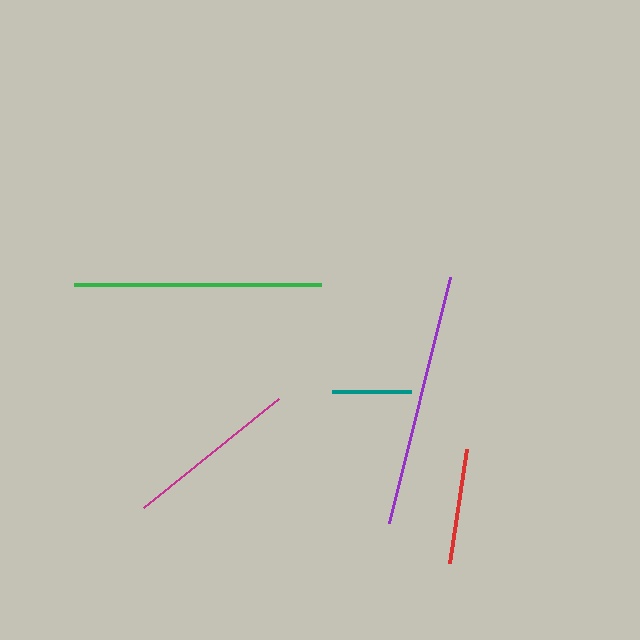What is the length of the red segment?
The red segment is approximately 116 pixels long.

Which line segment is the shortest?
The teal line is the shortest at approximately 79 pixels.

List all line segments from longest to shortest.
From longest to shortest: purple, green, magenta, red, teal.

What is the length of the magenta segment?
The magenta segment is approximately 174 pixels long.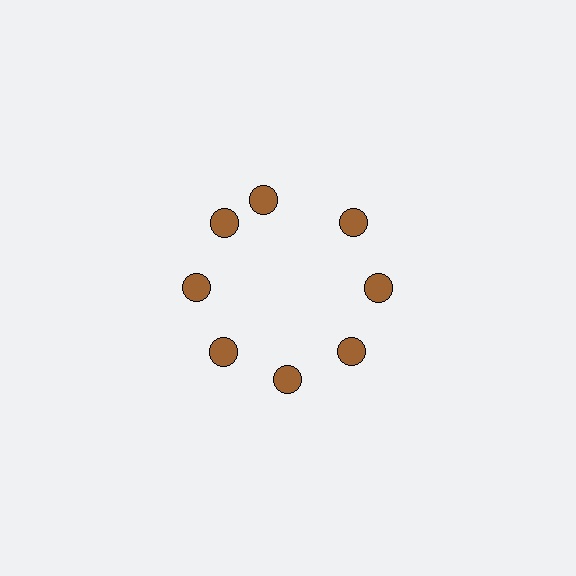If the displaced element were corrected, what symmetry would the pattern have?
It would have 8-fold rotational symmetry — the pattern would map onto itself every 45 degrees.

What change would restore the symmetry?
The symmetry would be restored by rotating it back into even spacing with its neighbors so that all 8 circles sit at equal angles and equal distance from the center.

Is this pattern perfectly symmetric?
No. The 8 brown circles are arranged in a ring, but one element near the 12 o'clock position is rotated out of alignment along the ring, breaking the 8-fold rotational symmetry.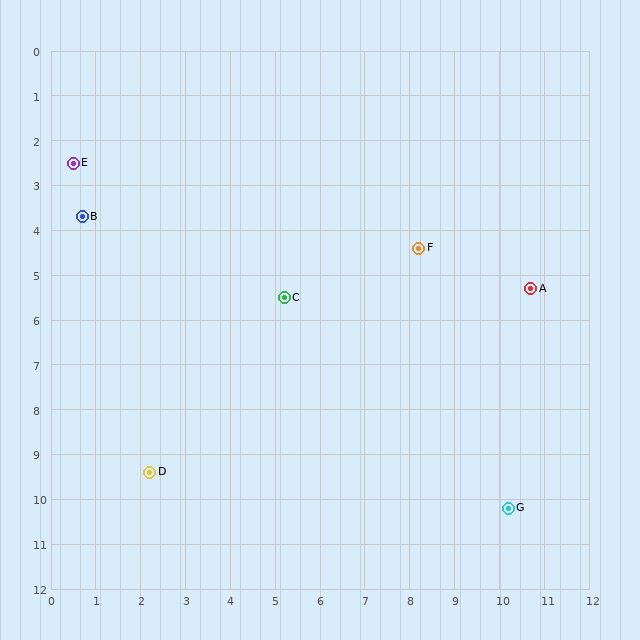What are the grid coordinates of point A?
Point A is at approximately (10.7, 5.3).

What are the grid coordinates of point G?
Point G is at approximately (10.2, 10.2).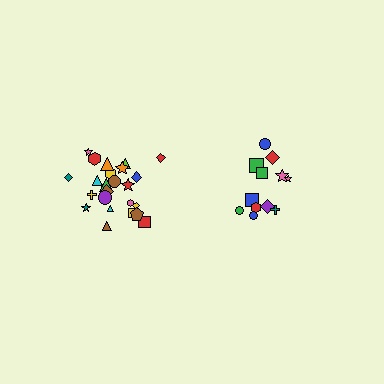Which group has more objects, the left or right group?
The left group.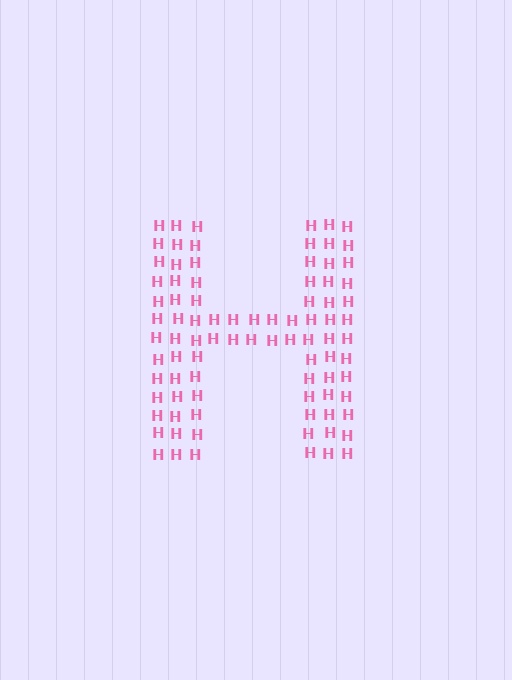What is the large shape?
The large shape is the letter H.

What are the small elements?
The small elements are letter H's.